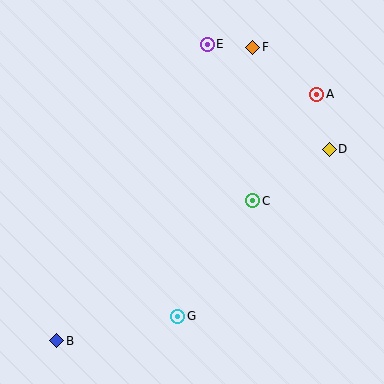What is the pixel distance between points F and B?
The distance between F and B is 353 pixels.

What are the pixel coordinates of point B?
Point B is at (57, 341).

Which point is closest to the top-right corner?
Point A is closest to the top-right corner.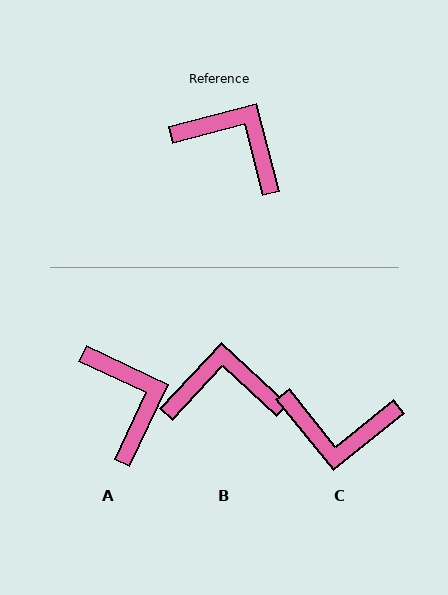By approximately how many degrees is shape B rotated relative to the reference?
Approximately 32 degrees counter-clockwise.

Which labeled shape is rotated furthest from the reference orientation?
C, about 156 degrees away.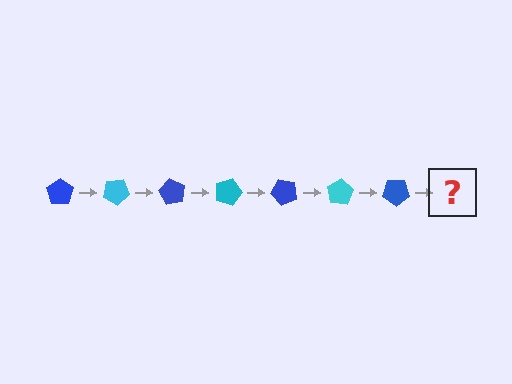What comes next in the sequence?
The next element should be a cyan pentagon, rotated 210 degrees from the start.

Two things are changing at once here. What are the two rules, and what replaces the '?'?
The two rules are that it rotates 30 degrees each step and the color cycles through blue and cyan. The '?' should be a cyan pentagon, rotated 210 degrees from the start.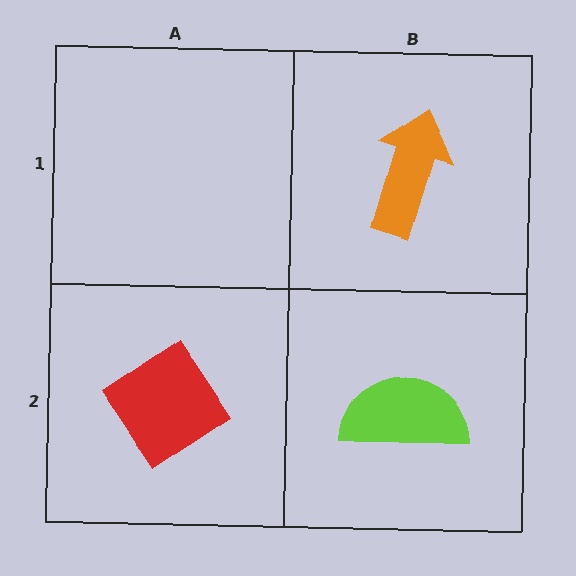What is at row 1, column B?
An orange arrow.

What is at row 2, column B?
A lime semicircle.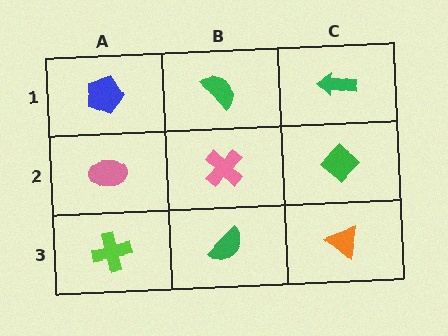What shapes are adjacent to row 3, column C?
A green diamond (row 2, column C), a green semicircle (row 3, column B).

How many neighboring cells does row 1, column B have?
3.